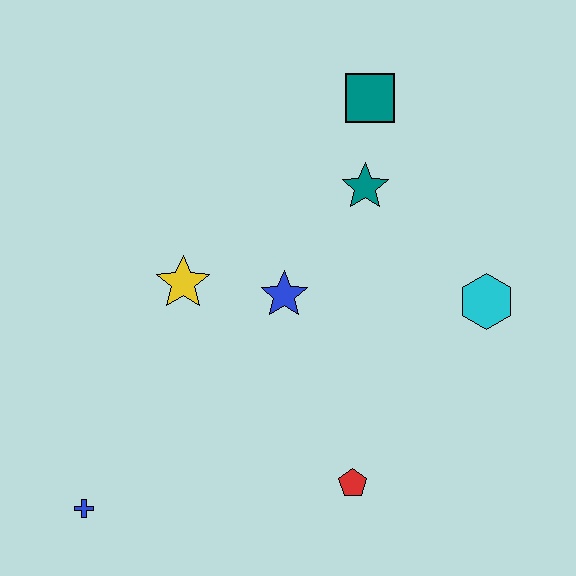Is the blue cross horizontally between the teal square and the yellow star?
No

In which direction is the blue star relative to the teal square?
The blue star is below the teal square.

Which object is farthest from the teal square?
The blue cross is farthest from the teal square.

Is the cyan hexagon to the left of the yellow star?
No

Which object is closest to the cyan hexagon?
The teal star is closest to the cyan hexagon.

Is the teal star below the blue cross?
No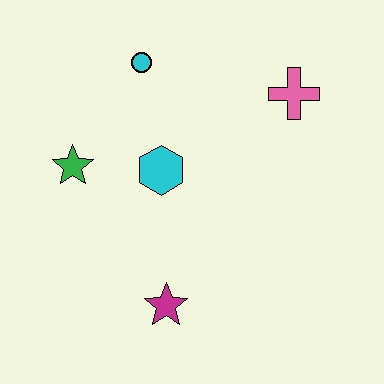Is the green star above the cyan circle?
No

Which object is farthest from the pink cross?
The magenta star is farthest from the pink cross.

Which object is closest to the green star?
The cyan hexagon is closest to the green star.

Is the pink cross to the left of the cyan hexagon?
No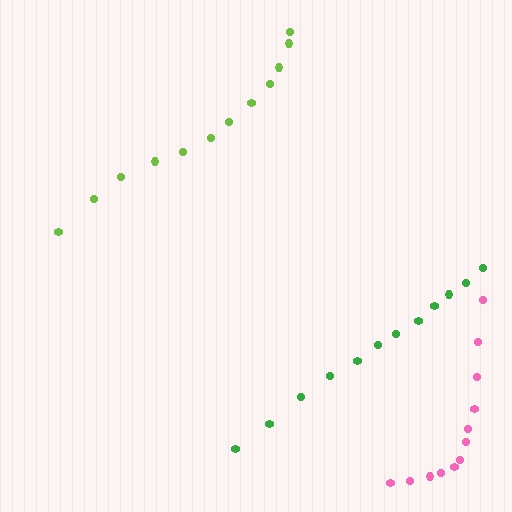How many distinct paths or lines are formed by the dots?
There are 3 distinct paths.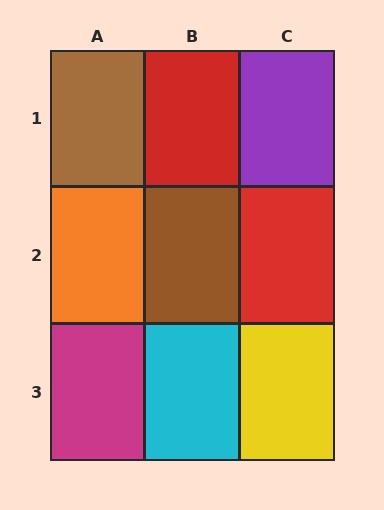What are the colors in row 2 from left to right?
Orange, brown, red.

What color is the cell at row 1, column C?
Purple.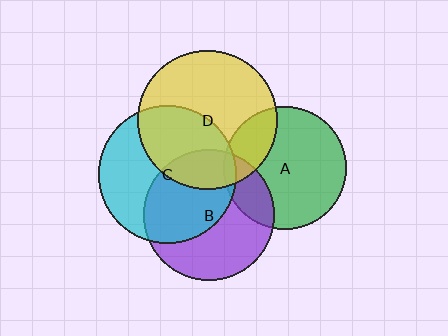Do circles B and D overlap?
Yes.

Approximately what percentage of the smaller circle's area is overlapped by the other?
Approximately 20%.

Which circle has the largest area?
Circle D (yellow).